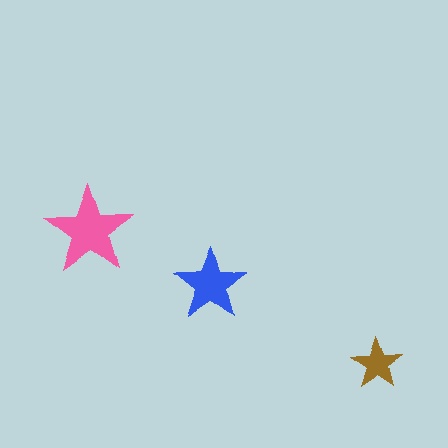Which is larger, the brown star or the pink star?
The pink one.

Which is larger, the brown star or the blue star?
The blue one.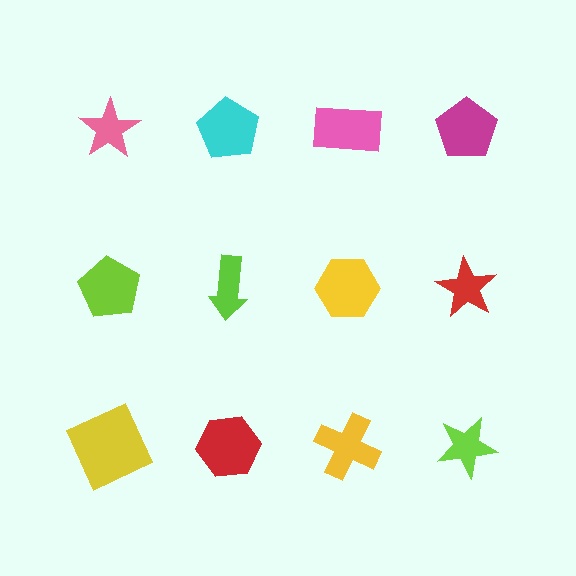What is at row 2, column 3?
A yellow hexagon.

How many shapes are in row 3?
4 shapes.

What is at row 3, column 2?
A red hexagon.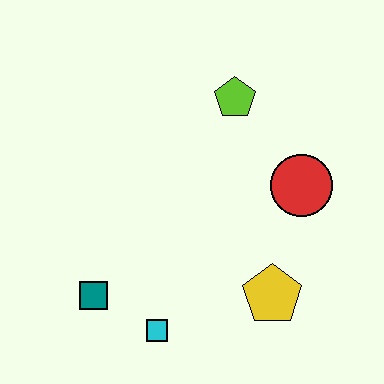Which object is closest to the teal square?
The cyan square is closest to the teal square.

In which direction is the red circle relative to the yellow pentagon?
The red circle is above the yellow pentagon.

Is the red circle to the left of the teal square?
No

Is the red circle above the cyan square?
Yes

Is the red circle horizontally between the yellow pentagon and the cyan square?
No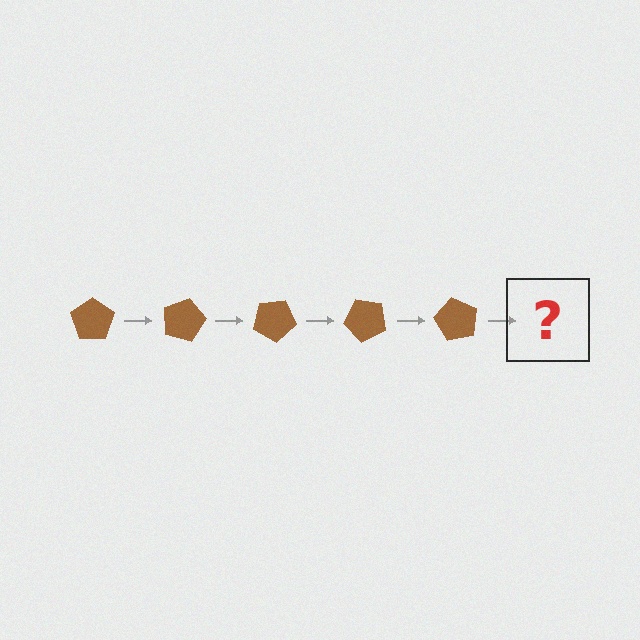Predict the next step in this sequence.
The next step is a brown pentagon rotated 75 degrees.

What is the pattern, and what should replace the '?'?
The pattern is that the pentagon rotates 15 degrees each step. The '?' should be a brown pentagon rotated 75 degrees.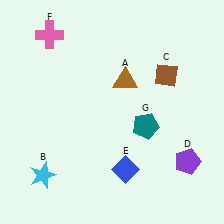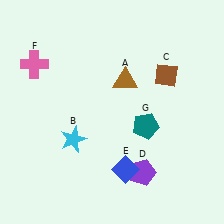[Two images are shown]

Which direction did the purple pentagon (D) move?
The purple pentagon (D) moved left.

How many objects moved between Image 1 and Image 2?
3 objects moved between the two images.